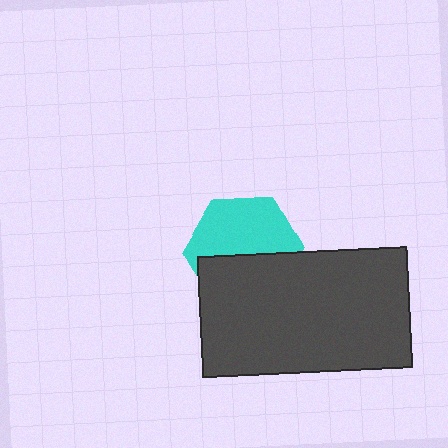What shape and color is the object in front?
The object in front is a dark gray rectangle.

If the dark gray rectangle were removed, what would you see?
You would see the complete cyan hexagon.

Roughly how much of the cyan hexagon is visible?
About half of it is visible (roughly 55%).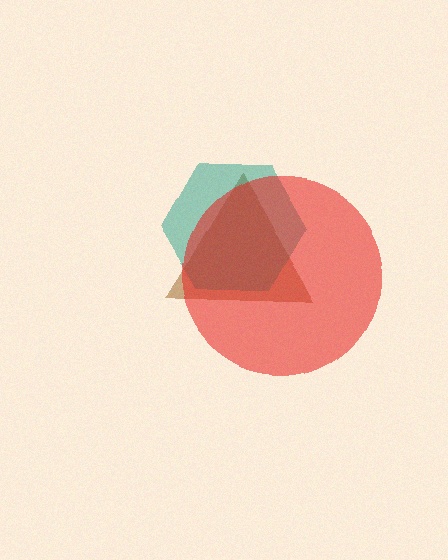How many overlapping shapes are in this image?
There are 3 overlapping shapes in the image.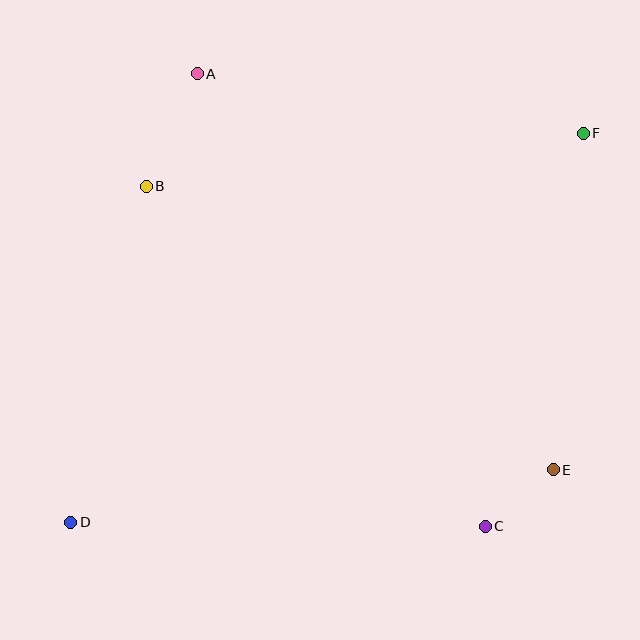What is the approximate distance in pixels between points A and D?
The distance between A and D is approximately 466 pixels.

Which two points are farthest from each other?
Points D and F are farthest from each other.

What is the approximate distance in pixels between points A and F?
The distance between A and F is approximately 390 pixels.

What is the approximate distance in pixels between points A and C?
The distance between A and C is approximately 536 pixels.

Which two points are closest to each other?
Points C and E are closest to each other.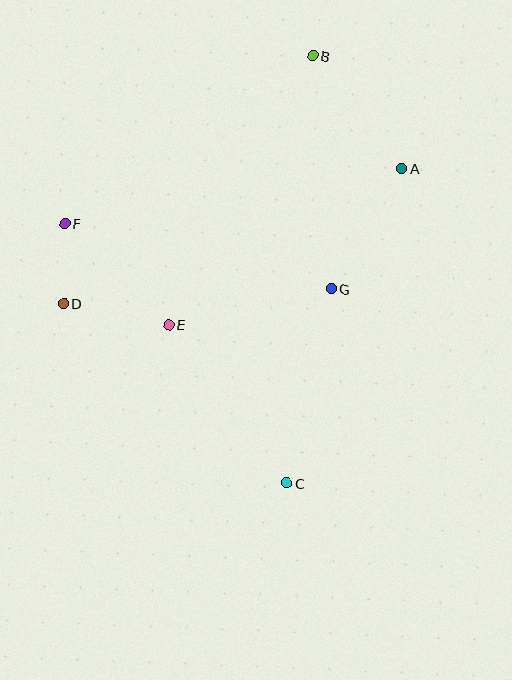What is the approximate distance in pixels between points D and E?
The distance between D and E is approximately 107 pixels.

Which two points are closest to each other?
Points D and F are closest to each other.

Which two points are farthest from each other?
Points B and C are farthest from each other.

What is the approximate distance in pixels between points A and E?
The distance between A and E is approximately 280 pixels.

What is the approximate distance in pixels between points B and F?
The distance between B and F is approximately 299 pixels.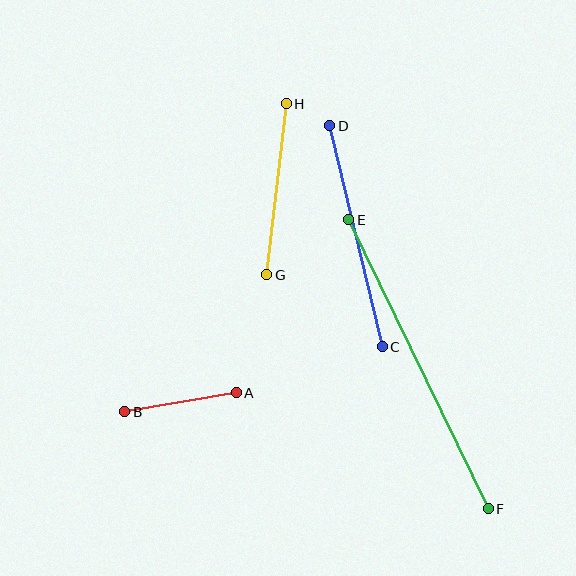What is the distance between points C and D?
The distance is approximately 227 pixels.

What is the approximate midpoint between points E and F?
The midpoint is at approximately (419, 364) pixels.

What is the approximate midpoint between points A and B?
The midpoint is at approximately (180, 402) pixels.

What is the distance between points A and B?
The distance is approximately 113 pixels.